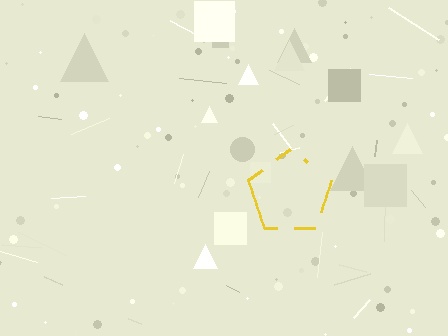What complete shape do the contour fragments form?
The contour fragments form a pentagon.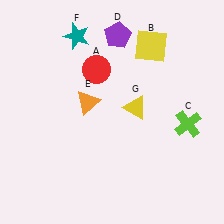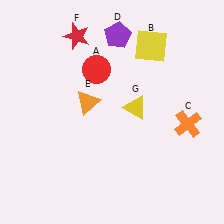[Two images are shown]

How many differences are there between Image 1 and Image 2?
There are 2 differences between the two images.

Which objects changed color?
C changed from lime to orange. F changed from teal to red.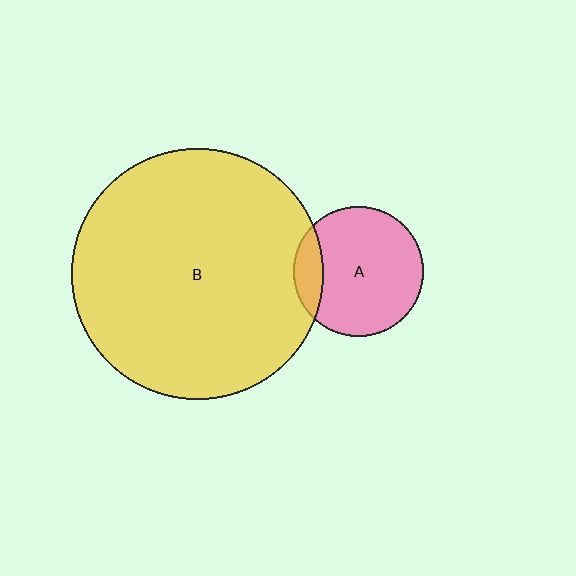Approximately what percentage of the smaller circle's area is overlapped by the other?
Approximately 15%.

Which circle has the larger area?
Circle B (yellow).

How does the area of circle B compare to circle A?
Approximately 3.8 times.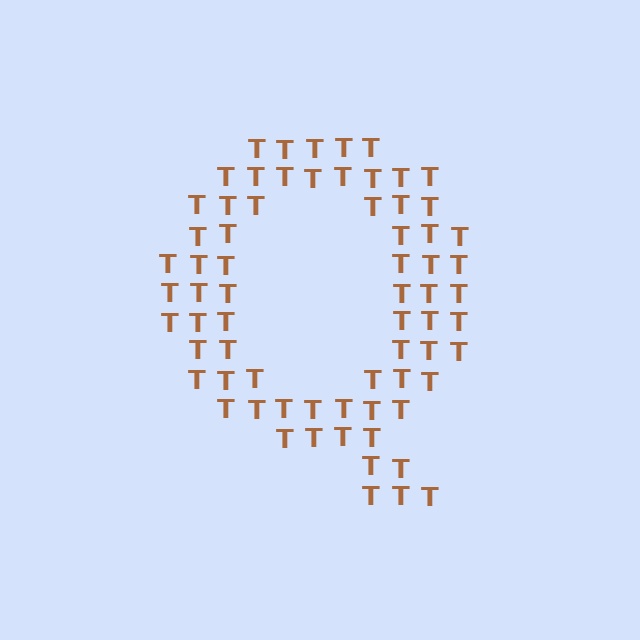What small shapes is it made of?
It is made of small letter T's.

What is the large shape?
The large shape is the letter Q.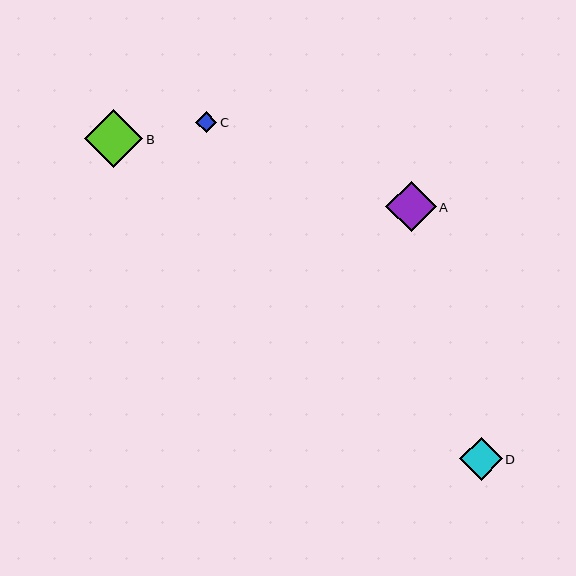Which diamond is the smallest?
Diamond C is the smallest with a size of approximately 21 pixels.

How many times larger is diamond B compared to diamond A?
Diamond B is approximately 1.2 times the size of diamond A.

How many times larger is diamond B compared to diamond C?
Diamond B is approximately 2.7 times the size of diamond C.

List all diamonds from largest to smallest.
From largest to smallest: B, A, D, C.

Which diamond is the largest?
Diamond B is the largest with a size of approximately 58 pixels.